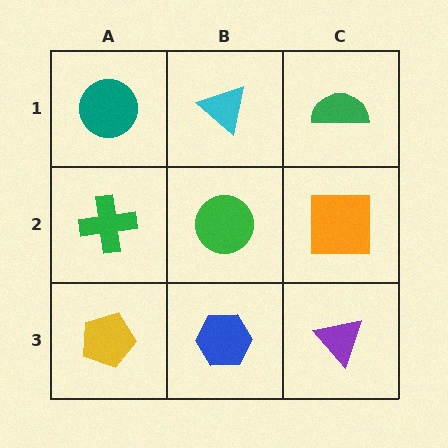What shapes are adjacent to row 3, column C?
An orange square (row 2, column C), a blue hexagon (row 3, column B).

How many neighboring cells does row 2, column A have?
3.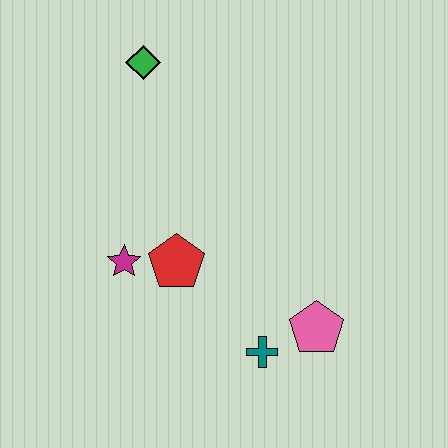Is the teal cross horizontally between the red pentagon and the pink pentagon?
Yes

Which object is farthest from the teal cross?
The green diamond is farthest from the teal cross.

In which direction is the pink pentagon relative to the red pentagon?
The pink pentagon is to the right of the red pentagon.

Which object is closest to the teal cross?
The pink pentagon is closest to the teal cross.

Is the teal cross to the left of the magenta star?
No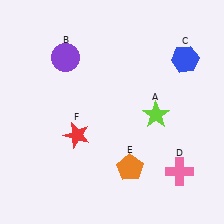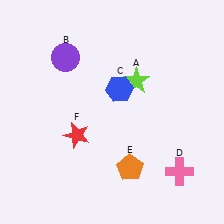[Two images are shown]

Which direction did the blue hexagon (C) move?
The blue hexagon (C) moved left.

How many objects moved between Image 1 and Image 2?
2 objects moved between the two images.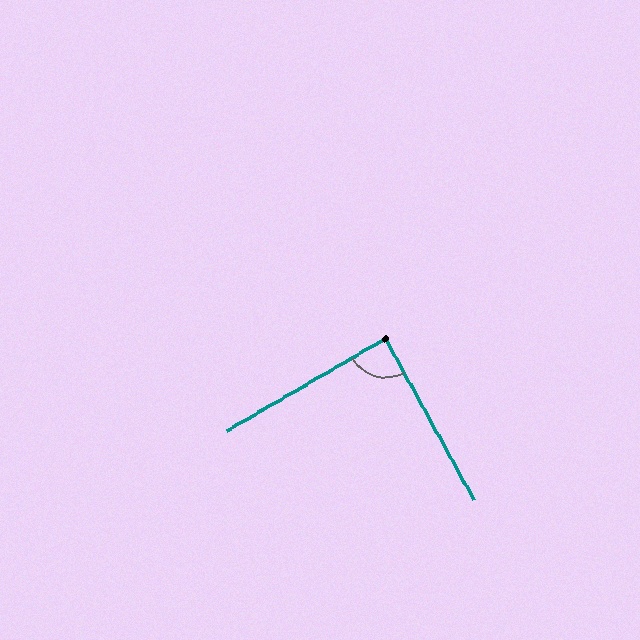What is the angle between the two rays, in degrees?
Approximately 88 degrees.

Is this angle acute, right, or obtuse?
It is approximately a right angle.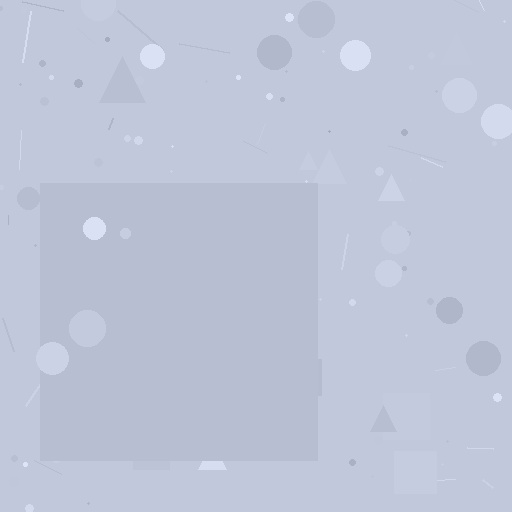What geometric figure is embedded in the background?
A square is embedded in the background.